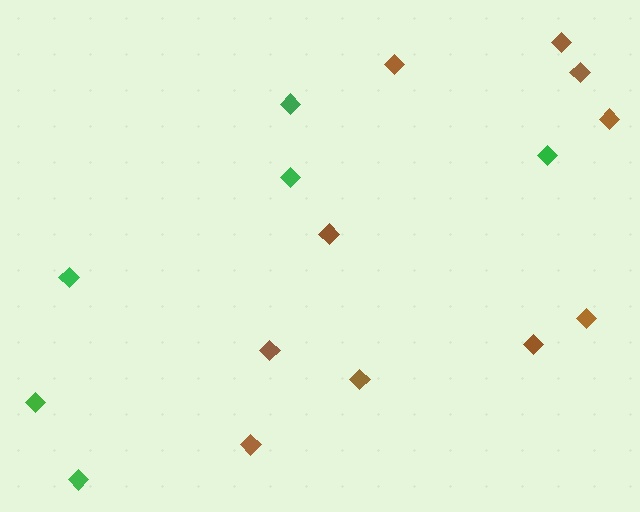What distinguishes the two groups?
There are 2 groups: one group of brown diamonds (10) and one group of green diamonds (6).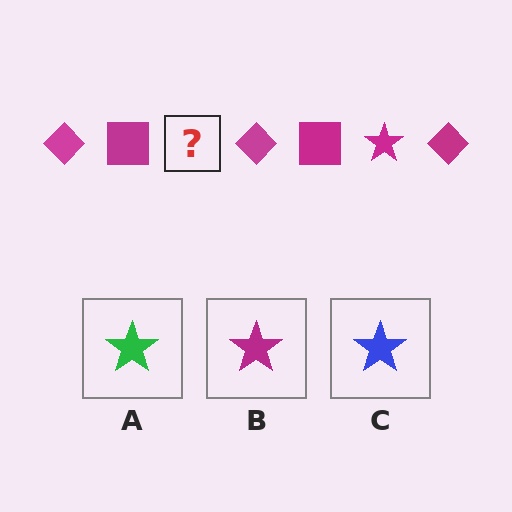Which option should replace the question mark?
Option B.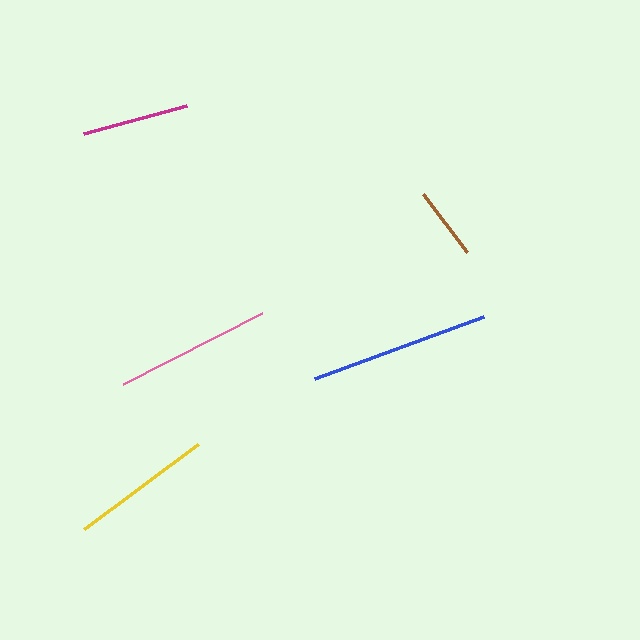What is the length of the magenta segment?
The magenta segment is approximately 106 pixels long.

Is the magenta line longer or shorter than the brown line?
The magenta line is longer than the brown line.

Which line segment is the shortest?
The brown line is the shortest at approximately 73 pixels.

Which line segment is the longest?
The blue line is the longest at approximately 179 pixels.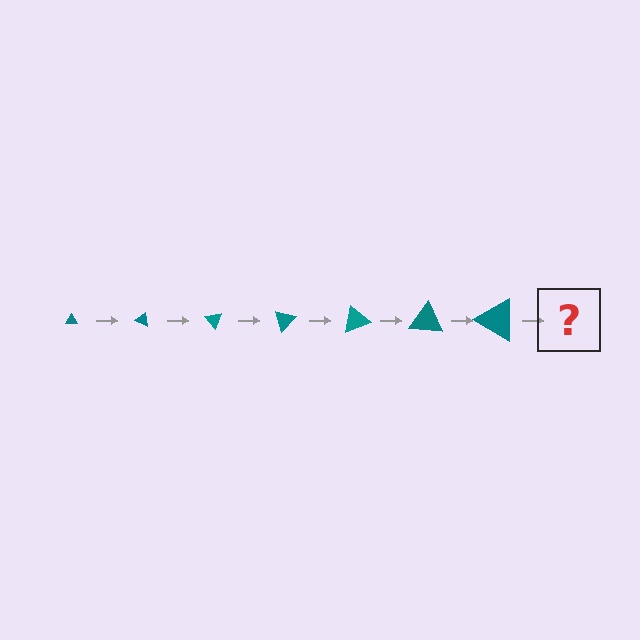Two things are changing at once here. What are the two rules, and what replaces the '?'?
The two rules are that the triangle grows larger each step and it rotates 25 degrees each step. The '?' should be a triangle, larger than the previous one and rotated 175 degrees from the start.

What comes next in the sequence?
The next element should be a triangle, larger than the previous one and rotated 175 degrees from the start.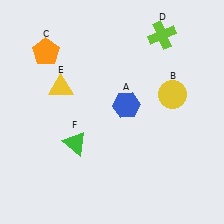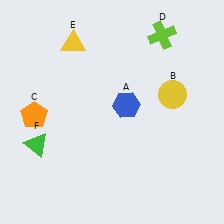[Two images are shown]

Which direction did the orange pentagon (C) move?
The orange pentagon (C) moved down.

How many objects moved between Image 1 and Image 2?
3 objects moved between the two images.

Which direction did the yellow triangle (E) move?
The yellow triangle (E) moved up.